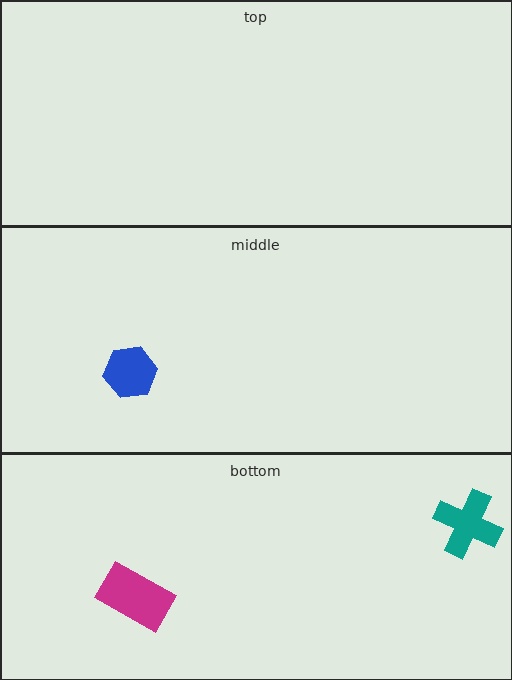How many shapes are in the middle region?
1.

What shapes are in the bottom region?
The teal cross, the magenta rectangle.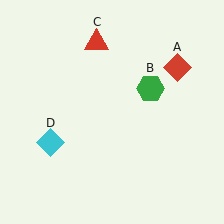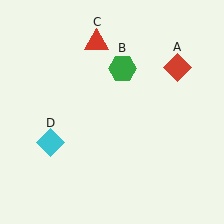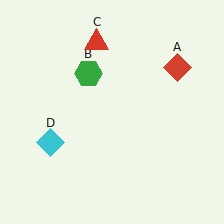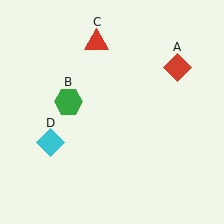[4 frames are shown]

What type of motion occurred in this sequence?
The green hexagon (object B) rotated counterclockwise around the center of the scene.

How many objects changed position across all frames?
1 object changed position: green hexagon (object B).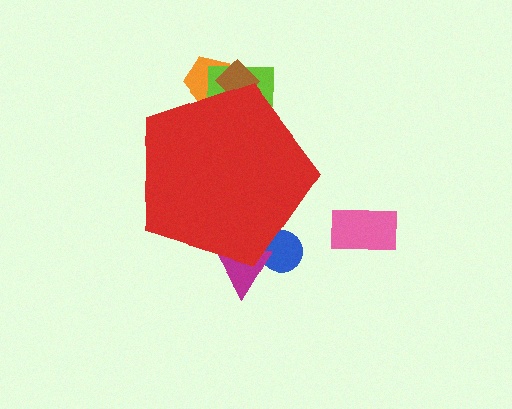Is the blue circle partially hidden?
Yes, the blue circle is partially hidden behind the red pentagon.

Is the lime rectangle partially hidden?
Yes, the lime rectangle is partially hidden behind the red pentagon.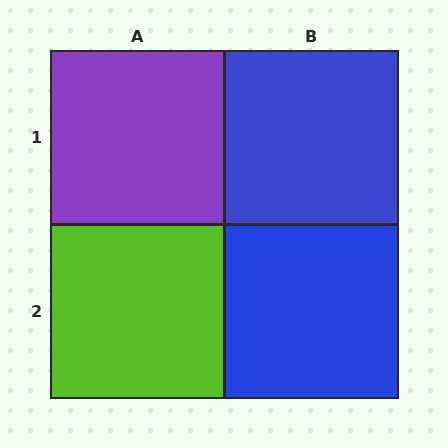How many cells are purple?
1 cell is purple.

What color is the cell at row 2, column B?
Blue.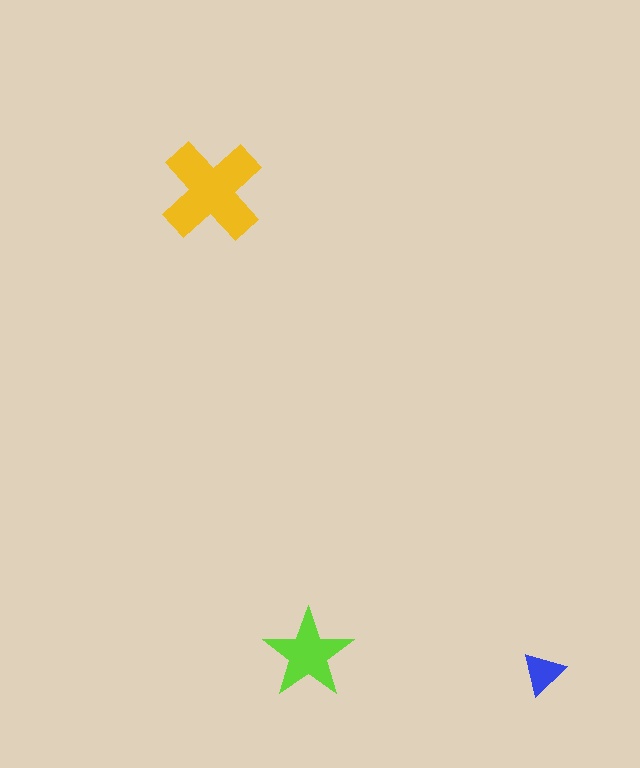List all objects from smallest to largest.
The blue triangle, the lime star, the yellow cross.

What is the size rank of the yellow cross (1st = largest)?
1st.